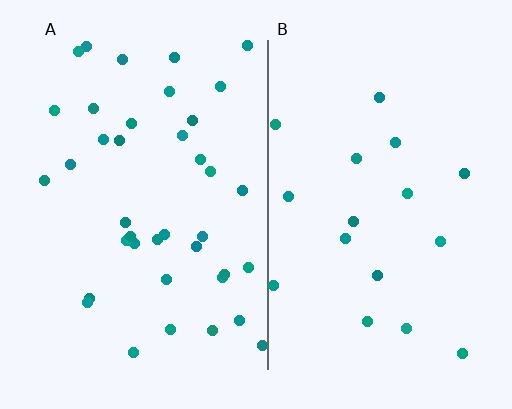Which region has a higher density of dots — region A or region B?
A (the left).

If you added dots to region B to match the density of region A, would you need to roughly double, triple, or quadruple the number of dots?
Approximately double.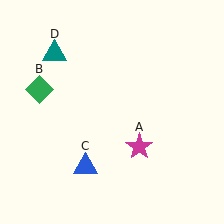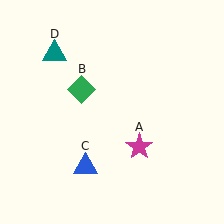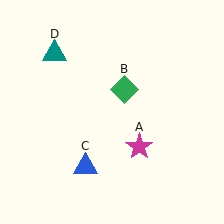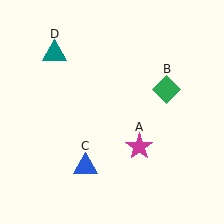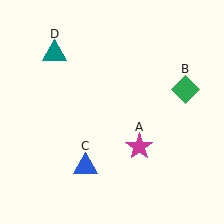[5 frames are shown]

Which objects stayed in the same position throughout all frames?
Magenta star (object A) and blue triangle (object C) and teal triangle (object D) remained stationary.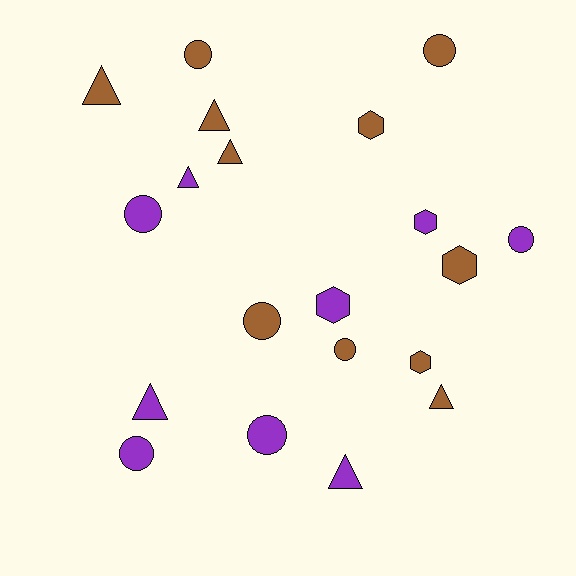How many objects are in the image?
There are 20 objects.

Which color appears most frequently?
Brown, with 11 objects.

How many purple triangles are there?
There are 3 purple triangles.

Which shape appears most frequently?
Circle, with 8 objects.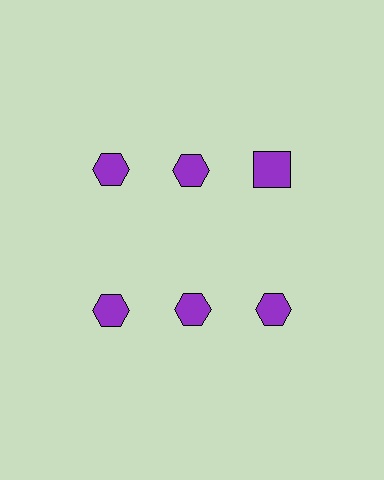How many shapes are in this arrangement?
There are 6 shapes arranged in a grid pattern.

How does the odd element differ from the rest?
It has a different shape: square instead of hexagon.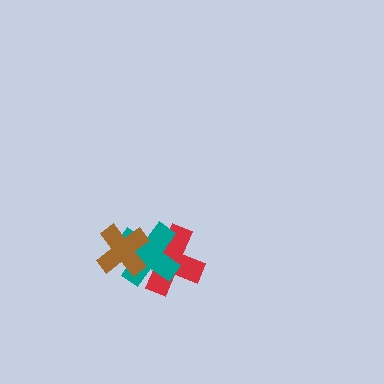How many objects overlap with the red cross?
2 objects overlap with the red cross.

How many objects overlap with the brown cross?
2 objects overlap with the brown cross.